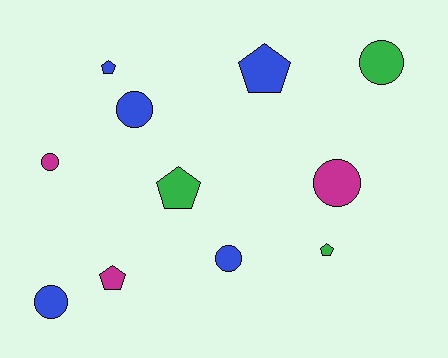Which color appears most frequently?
Blue, with 5 objects.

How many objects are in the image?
There are 11 objects.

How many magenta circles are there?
There are 2 magenta circles.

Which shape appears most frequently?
Circle, with 6 objects.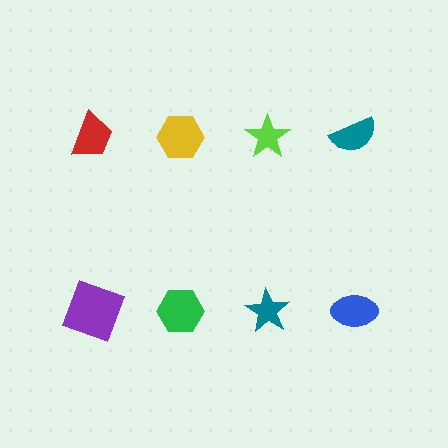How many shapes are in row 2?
4 shapes.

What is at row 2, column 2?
A green hexagon.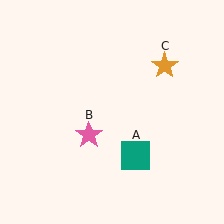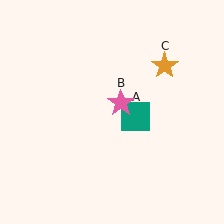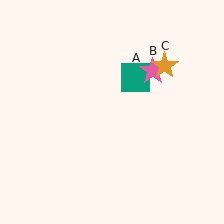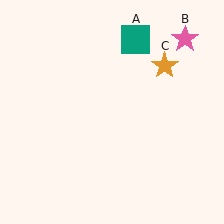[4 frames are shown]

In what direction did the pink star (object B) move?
The pink star (object B) moved up and to the right.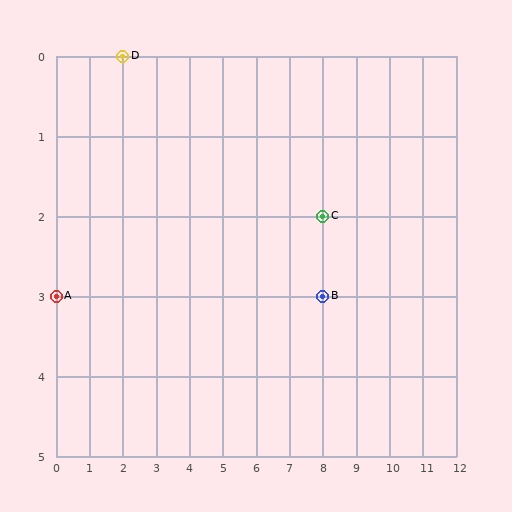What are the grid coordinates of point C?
Point C is at grid coordinates (8, 2).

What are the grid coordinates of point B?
Point B is at grid coordinates (8, 3).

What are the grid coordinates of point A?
Point A is at grid coordinates (0, 3).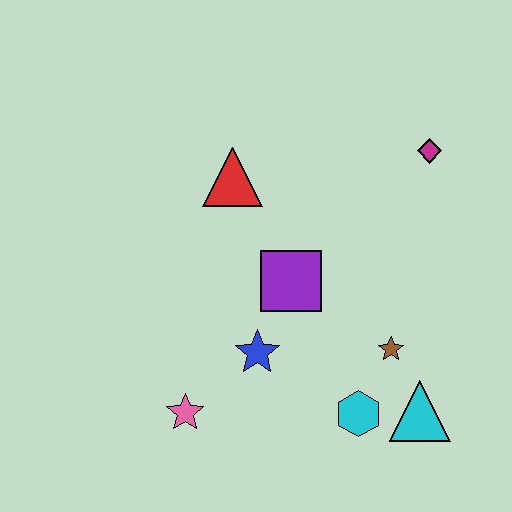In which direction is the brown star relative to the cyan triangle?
The brown star is above the cyan triangle.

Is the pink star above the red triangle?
No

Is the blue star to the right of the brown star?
No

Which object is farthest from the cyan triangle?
The red triangle is farthest from the cyan triangle.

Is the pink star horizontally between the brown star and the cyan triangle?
No